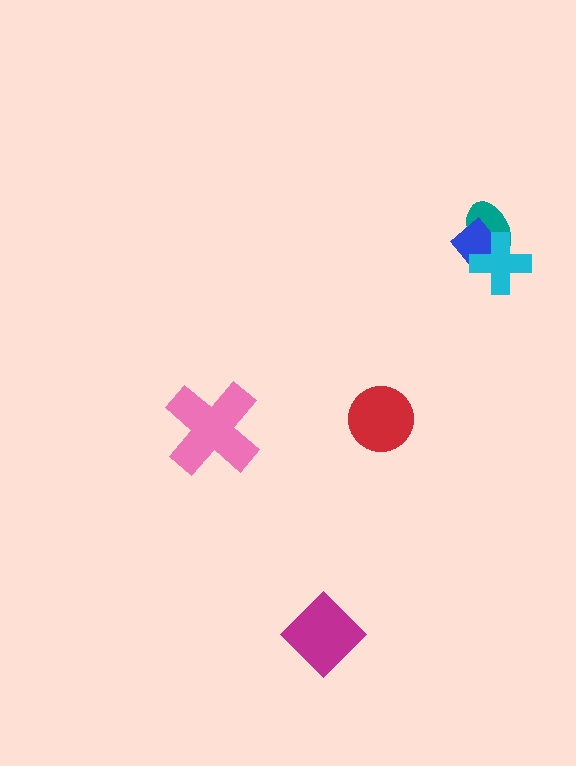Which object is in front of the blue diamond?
The cyan cross is in front of the blue diamond.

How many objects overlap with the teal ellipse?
2 objects overlap with the teal ellipse.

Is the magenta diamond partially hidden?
No, no other shape covers it.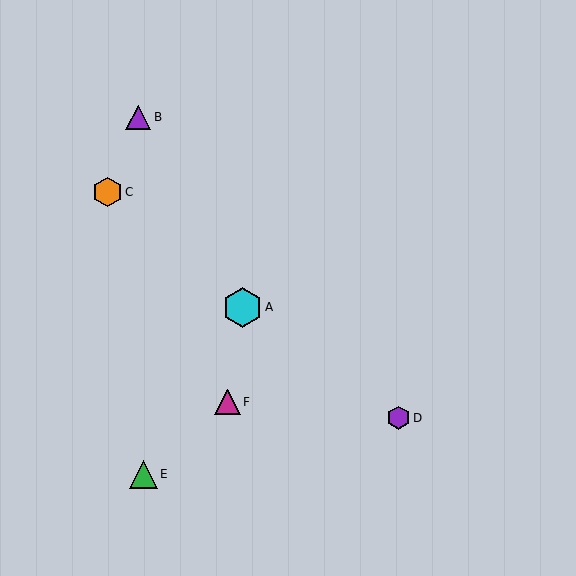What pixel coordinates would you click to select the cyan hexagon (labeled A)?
Click at (243, 307) to select the cyan hexagon A.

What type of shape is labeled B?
Shape B is a purple triangle.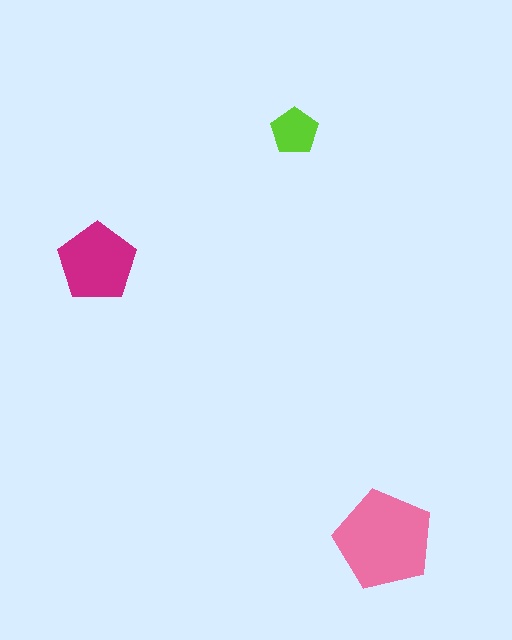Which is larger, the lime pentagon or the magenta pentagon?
The magenta one.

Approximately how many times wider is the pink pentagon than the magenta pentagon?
About 1.5 times wider.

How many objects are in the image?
There are 3 objects in the image.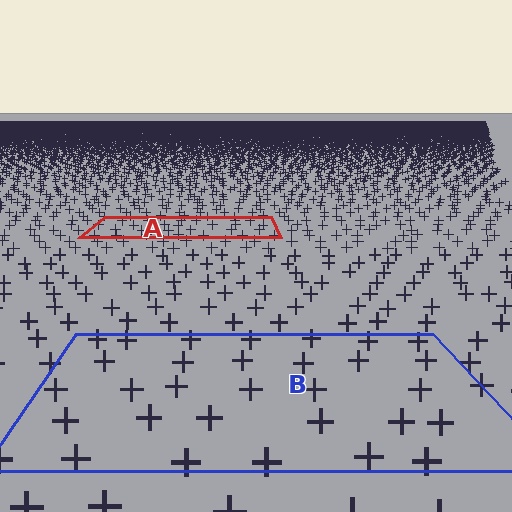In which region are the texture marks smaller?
The texture marks are smaller in region A, because it is farther away.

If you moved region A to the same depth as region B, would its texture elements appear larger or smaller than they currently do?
They would appear larger. At a closer depth, the same texture elements are projected at a bigger on-screen size.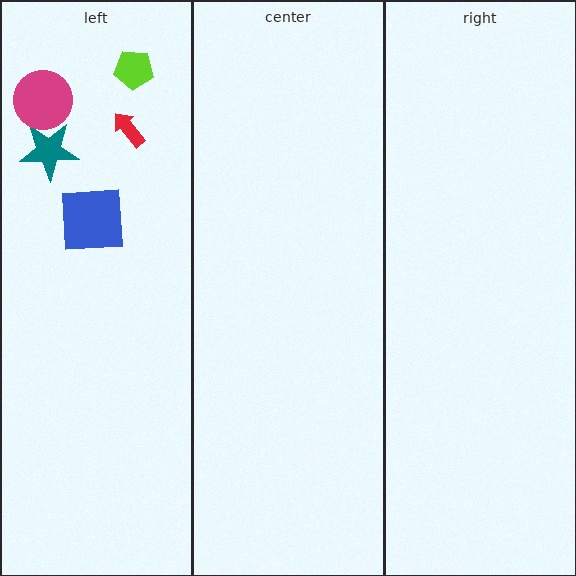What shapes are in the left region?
The teal star, the lime pentagon, the blue square, the red arrow, the magenta circle.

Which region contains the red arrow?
The left region.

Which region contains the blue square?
The left region.